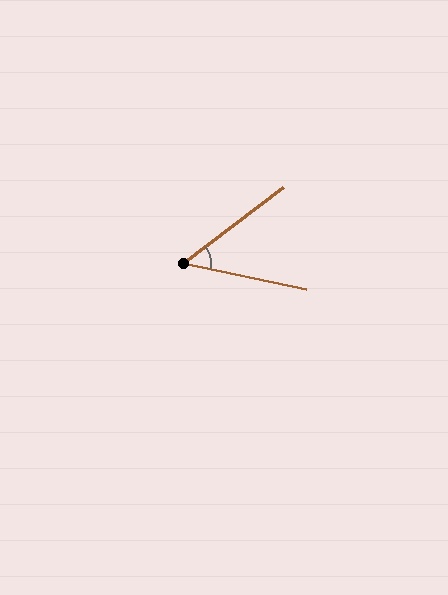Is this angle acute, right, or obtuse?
It is acute.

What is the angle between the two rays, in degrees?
Approximately 49 degrees.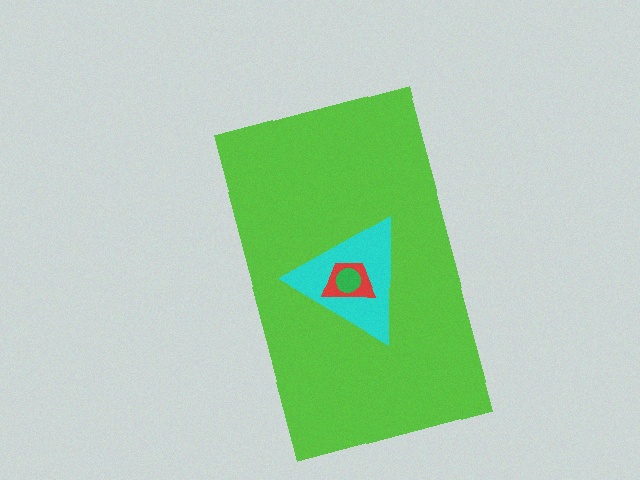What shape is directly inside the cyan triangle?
The red trapezoid.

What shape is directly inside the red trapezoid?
The green circle.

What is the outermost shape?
The lime rectangle.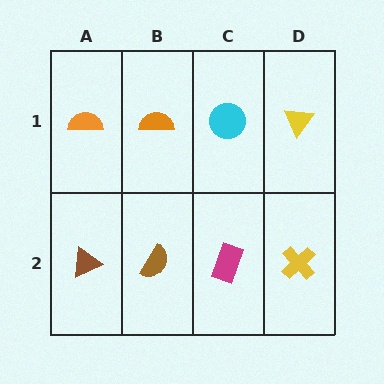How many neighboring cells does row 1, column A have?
2.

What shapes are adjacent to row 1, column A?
A brown triangle (row 2, column A), an orange semicircle (row 1, column B).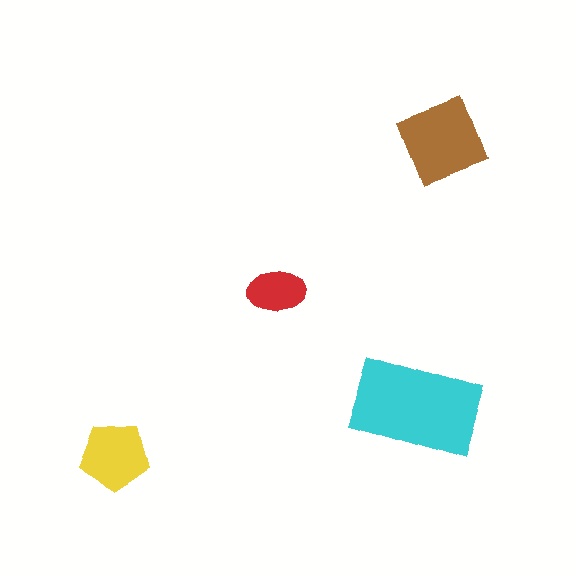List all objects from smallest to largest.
The red ellipse, the yellow pentagon, the brown diamond, the cyan rectangle.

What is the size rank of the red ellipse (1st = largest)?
4th.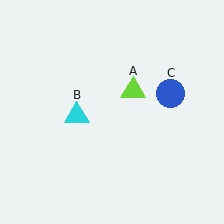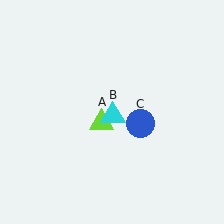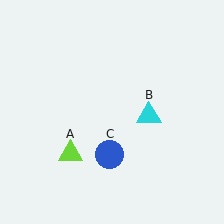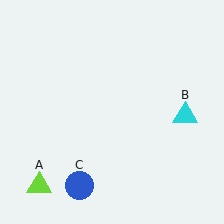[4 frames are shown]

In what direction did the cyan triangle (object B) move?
The cyan triangle (object B) moved right.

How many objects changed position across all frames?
3 objects changed position: lime triangle (object A), cyan triangle (object B), blue circle (object C).